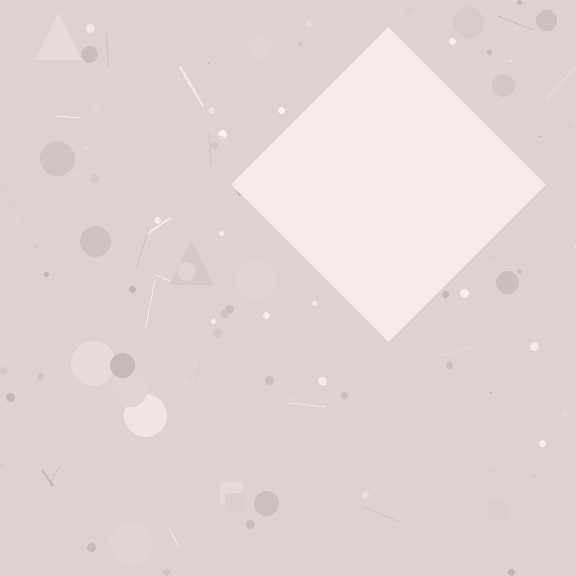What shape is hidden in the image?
A diamond is hidden in the image.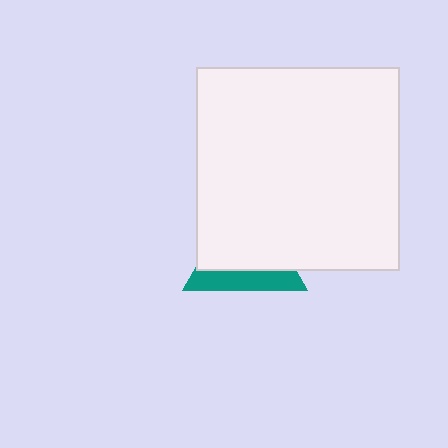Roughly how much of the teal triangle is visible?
A small part of it is visible (roughly 33%).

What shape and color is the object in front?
The object in front is a white square.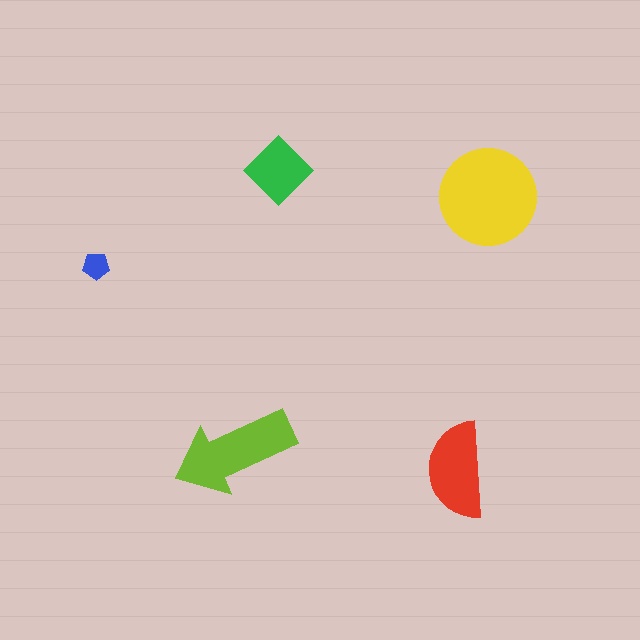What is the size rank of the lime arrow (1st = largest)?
2nd.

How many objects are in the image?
There are 5 objects in the image.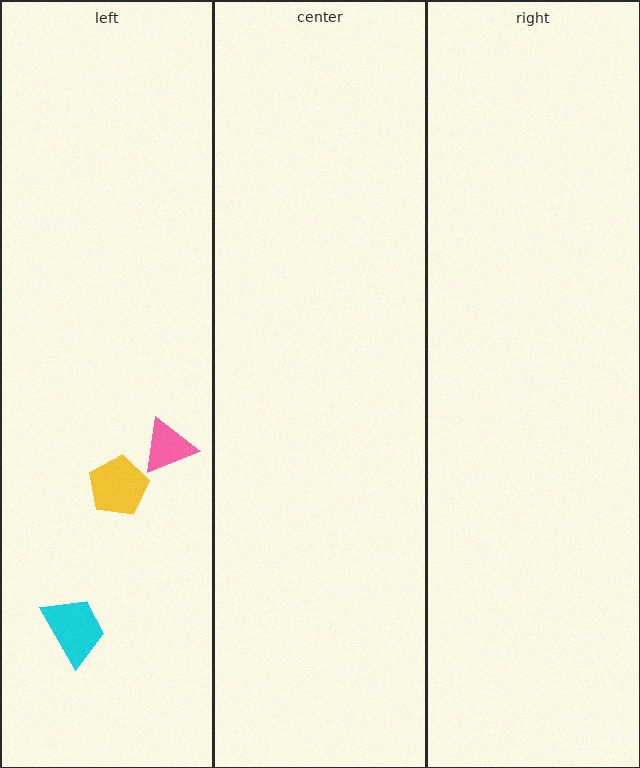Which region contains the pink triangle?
The left region.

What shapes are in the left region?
The pink triangle, the cyan trapezoid, the yellow pentagon.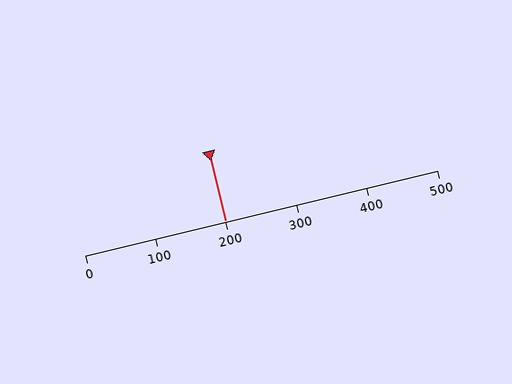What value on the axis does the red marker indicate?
The marker indicates approximately 200.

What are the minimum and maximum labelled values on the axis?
The axis runs from 0 to 500.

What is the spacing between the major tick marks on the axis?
The major ticks are spaced 100 apart.